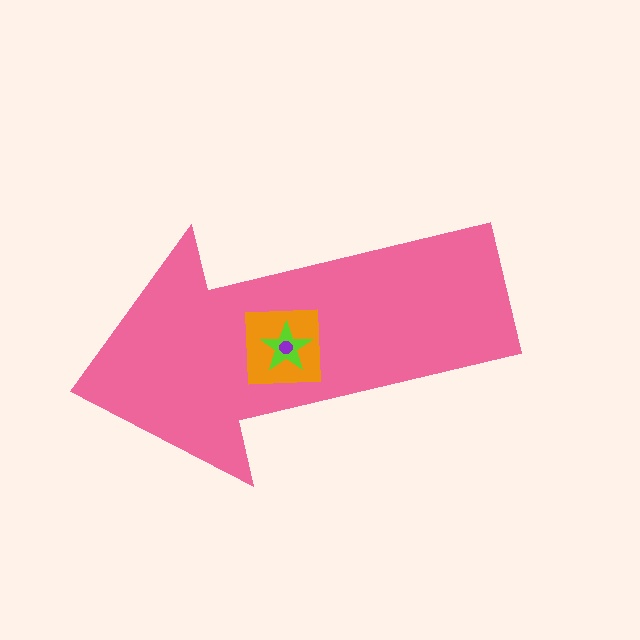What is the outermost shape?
The pink arrow.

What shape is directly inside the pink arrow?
The orange square.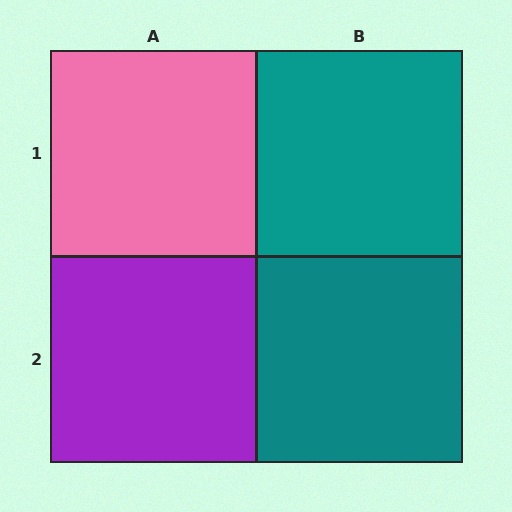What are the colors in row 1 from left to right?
Pink, teal.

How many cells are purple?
1 cell is purple.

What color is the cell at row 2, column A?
Purple.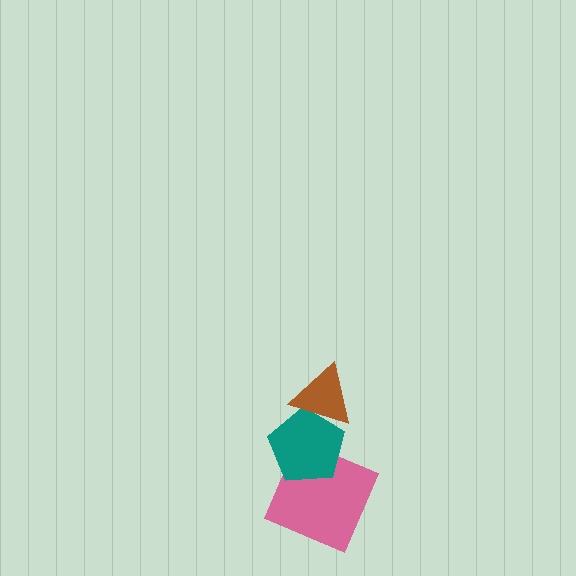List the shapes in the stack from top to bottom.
From top to bottom: the brown triangle, the teal pentagon, the pink square.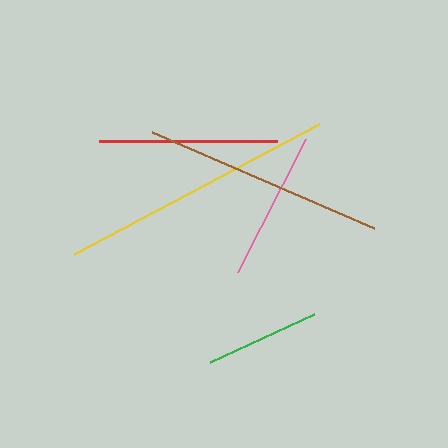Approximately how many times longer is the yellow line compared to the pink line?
The yellow line is approximately 1.9 times the length of the pink line.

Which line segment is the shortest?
The green line is the shortest at approximately 114 pixels.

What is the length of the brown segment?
The brown segment is approximately 241 pixels long.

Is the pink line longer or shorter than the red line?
The red line is longer than the pink line.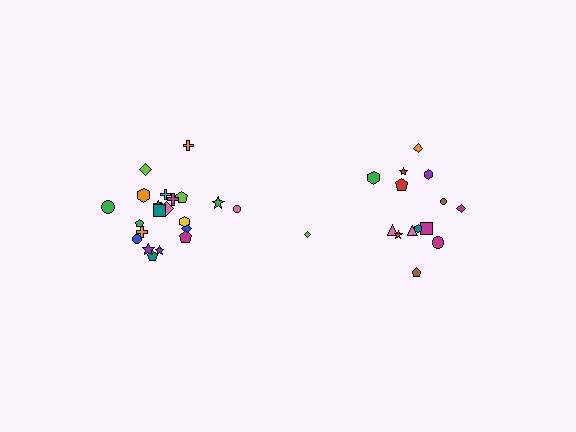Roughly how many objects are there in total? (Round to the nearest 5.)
Roughly 35 objects in total.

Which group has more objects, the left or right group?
The left group.